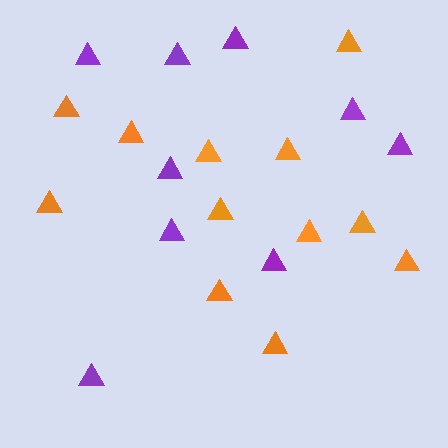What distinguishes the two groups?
There are 2 groups: one group of purple triangles (9) and one group of orange triangles (12).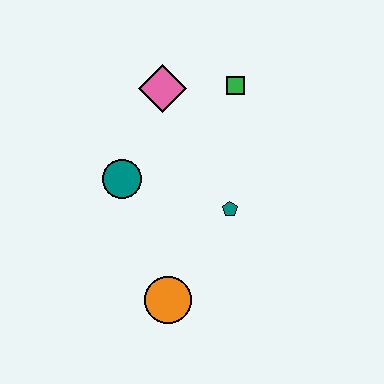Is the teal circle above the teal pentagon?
Yes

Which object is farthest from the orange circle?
The green square is farthest from the orange circle.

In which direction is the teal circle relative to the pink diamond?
The teal circle is below the pink diamond.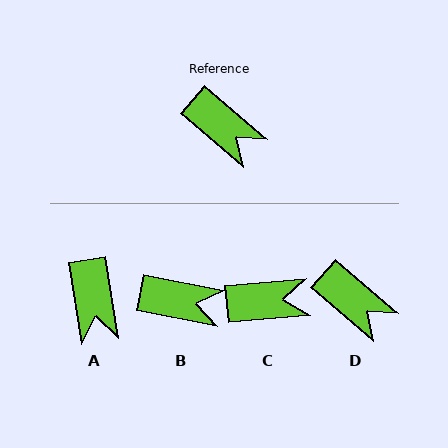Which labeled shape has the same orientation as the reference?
D.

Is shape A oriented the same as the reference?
No, it is off by about 41 degrees.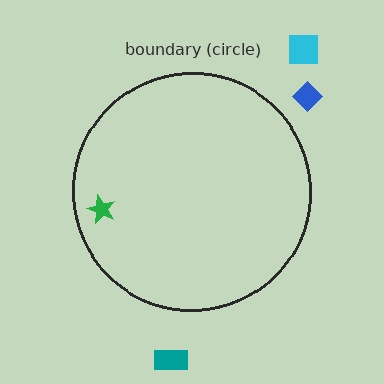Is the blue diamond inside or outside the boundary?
Outside.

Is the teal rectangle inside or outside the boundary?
Outside.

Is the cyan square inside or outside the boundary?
Outside.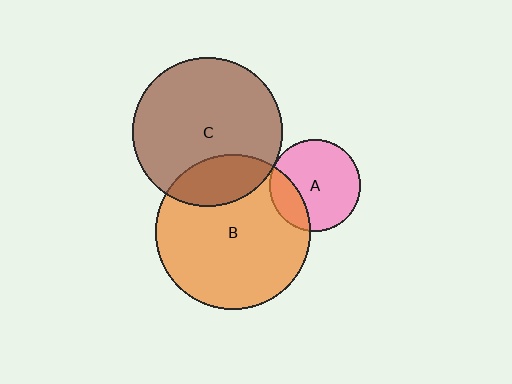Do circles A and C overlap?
Yes.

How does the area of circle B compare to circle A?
Approximately 2.9 times.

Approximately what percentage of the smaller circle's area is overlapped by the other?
Approximately 5%.